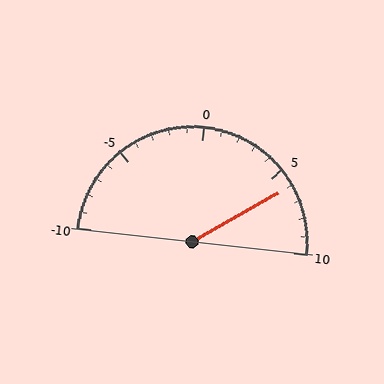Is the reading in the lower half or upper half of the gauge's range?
The reading is in the upper half of the range (-10 to 10).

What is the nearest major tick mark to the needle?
The nearest major tick mark is 5.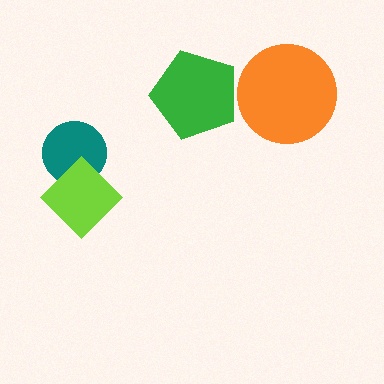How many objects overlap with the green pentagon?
0 objects overlap with the green pentagon.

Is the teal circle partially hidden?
Yes, it is partially covered by another shape.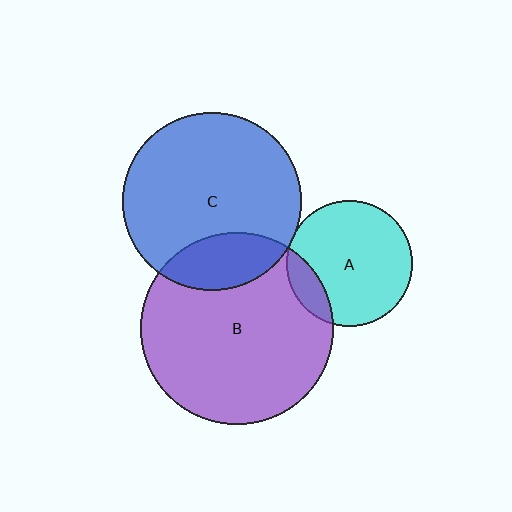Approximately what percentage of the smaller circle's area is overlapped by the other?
Approximately 5%.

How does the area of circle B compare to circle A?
Approximately 2.3 times.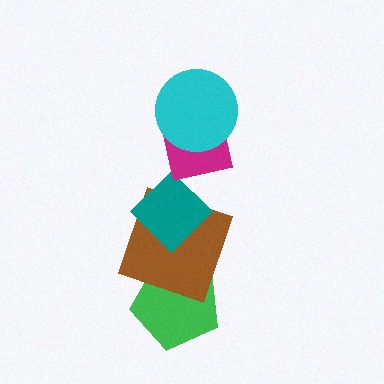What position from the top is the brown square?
The brown square is 4th from the top.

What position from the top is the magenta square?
The magenta square is 2nd from the top.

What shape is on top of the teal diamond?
The magenta square is on top of the teal diamond.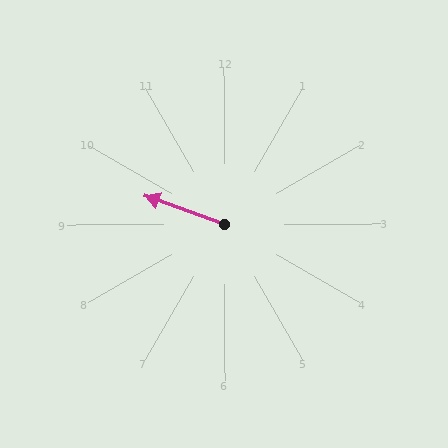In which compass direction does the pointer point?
West.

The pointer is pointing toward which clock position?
Roughly 10 o'clock.